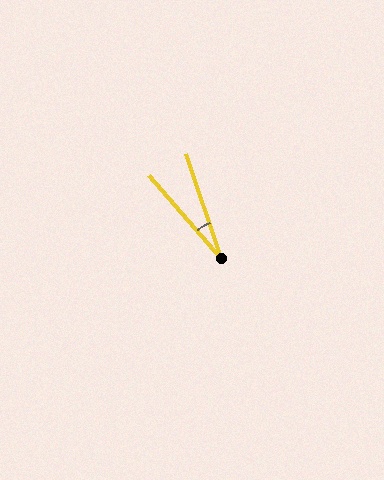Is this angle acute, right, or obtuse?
It is acute.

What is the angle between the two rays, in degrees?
Approximately 22 degrees.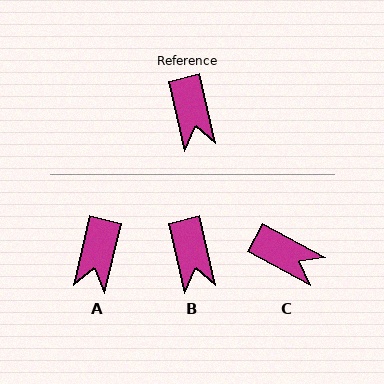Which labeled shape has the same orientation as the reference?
B.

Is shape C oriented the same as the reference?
No, it is off by about 48 degrees.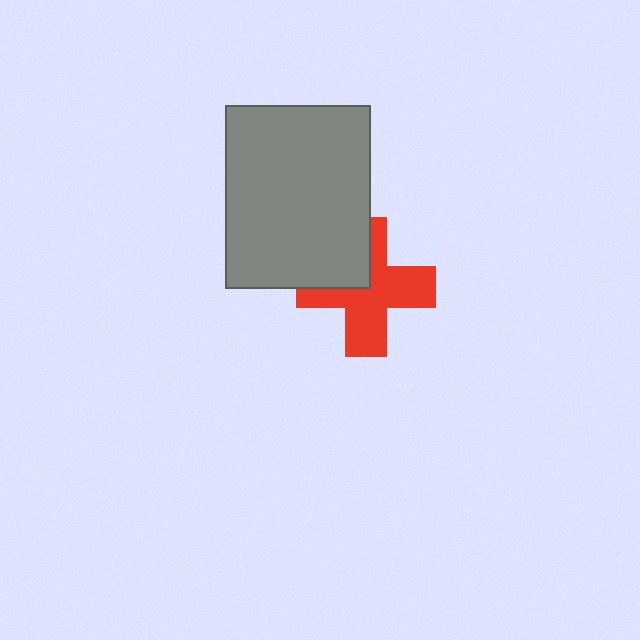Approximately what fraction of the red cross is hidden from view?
Roughly 31% of the red cross is hidden behind the gray rectangle.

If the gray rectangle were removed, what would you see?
You would see the complete red cross.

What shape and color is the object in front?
The object in front is a gray rectangle.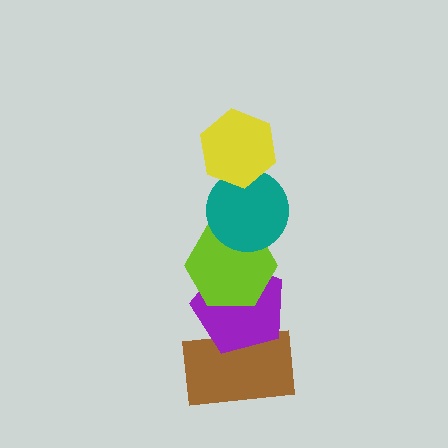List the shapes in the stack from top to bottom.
From top to bottom: the yellow hexagon, the teal circle, the lime hexagon, the purple pentagon, the brown rectangle.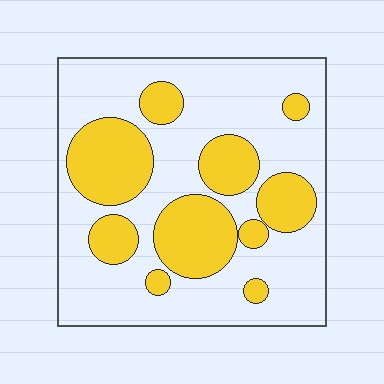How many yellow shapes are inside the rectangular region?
10.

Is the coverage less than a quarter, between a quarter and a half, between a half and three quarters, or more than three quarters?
Between a quarter and a half.